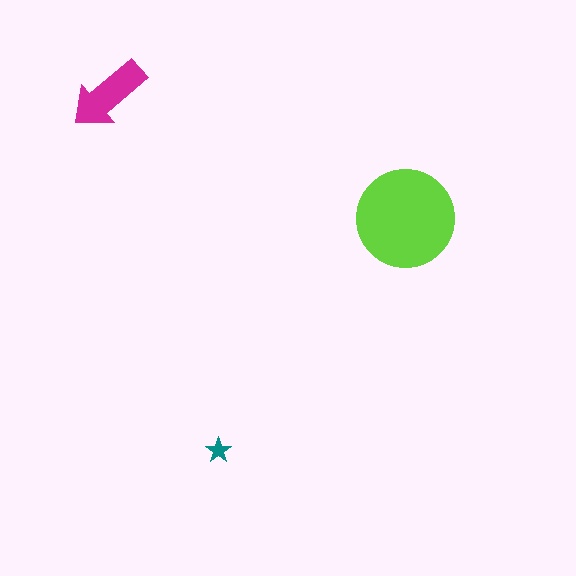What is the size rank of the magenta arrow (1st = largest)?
2nd.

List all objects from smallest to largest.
The teal star, the magenta arrow, the lime circle.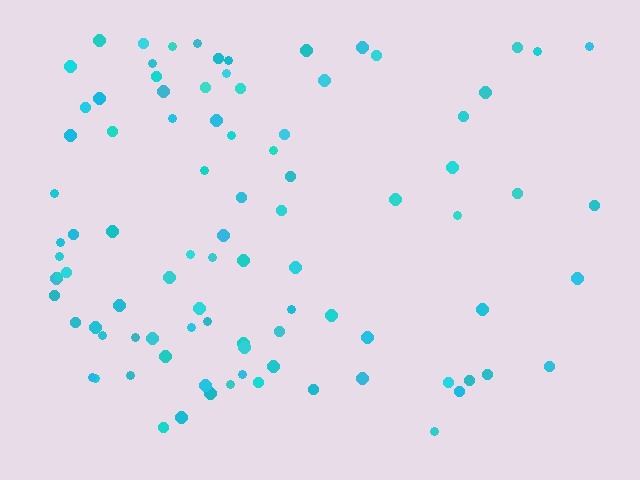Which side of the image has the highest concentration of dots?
The left.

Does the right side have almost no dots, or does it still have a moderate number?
Still a moderate number, just noticeably fewer than the left.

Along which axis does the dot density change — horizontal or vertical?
Horizontal.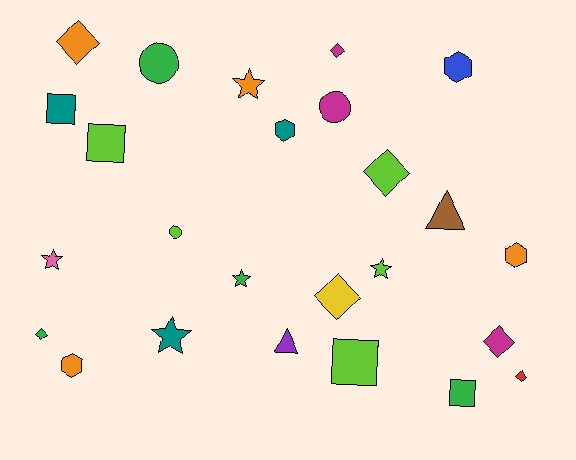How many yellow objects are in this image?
There is 1 yellow object.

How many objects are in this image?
There are 25 objects.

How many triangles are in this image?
There are 2 triangles.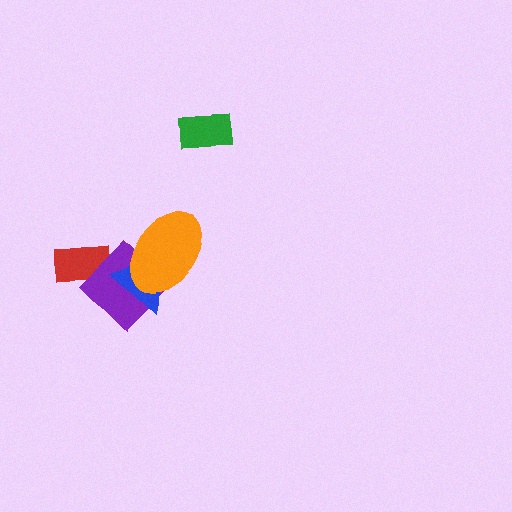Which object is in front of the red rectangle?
The purple diamond is in front of the red rectangle.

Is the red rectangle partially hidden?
Yes, it is partially covered by another shape.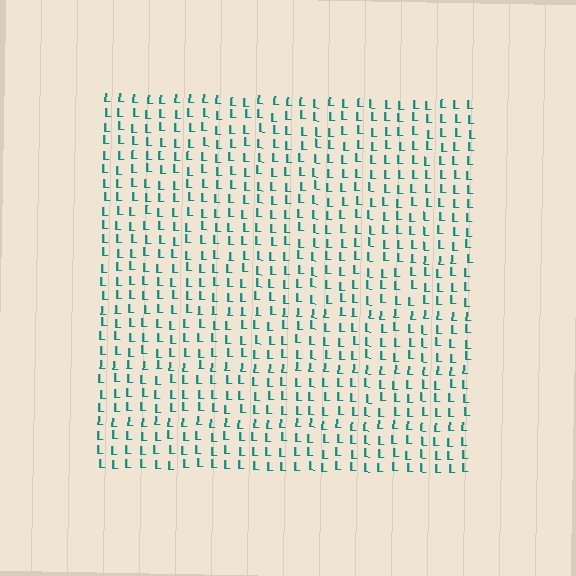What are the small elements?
The small elements are letter L's.